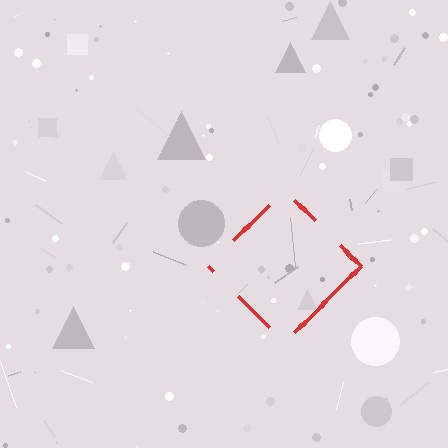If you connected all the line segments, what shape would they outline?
They would outline a diamond.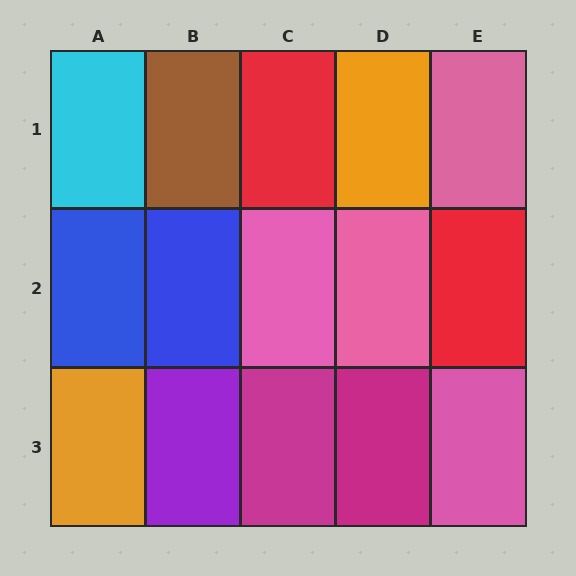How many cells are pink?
4 cells are pink.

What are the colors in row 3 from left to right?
Orange, purple, magenta, magenta, pink.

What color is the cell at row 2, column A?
Blue.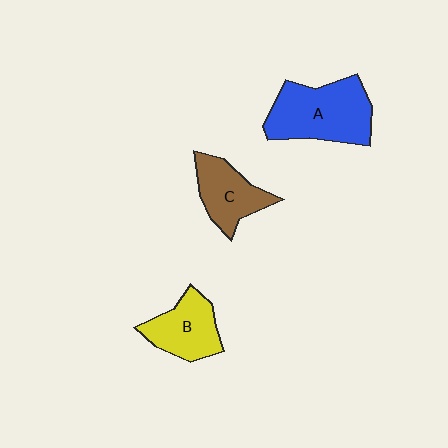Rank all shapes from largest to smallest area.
From largest to smallest: A (blue), B (yellow), C (brown).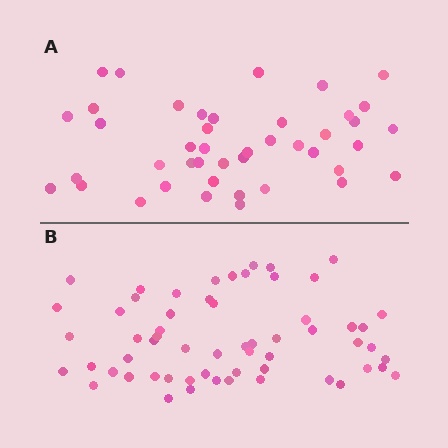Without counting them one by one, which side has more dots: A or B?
Region B (the bottom region) has more dots.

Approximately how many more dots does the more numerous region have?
Region B has approximately 15 more dots than region A.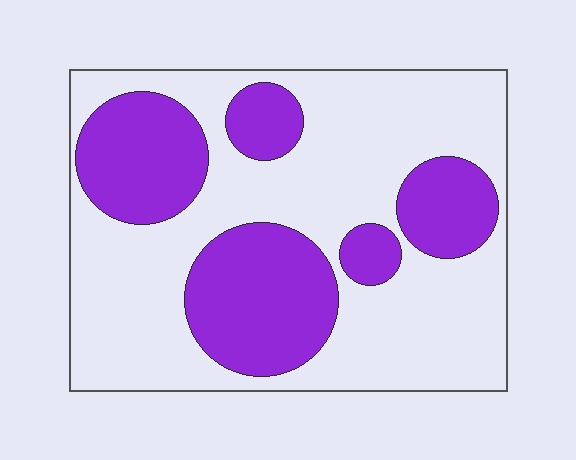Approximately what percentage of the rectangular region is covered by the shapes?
Approximately 35%.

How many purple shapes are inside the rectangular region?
5.